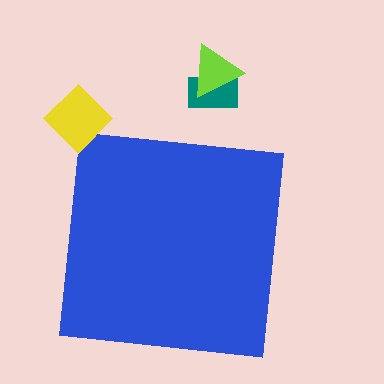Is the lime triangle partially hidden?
No, the lime triangle is fully visible.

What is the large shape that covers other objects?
A blue square.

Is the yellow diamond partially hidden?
No, the yellow diamond is fully visible.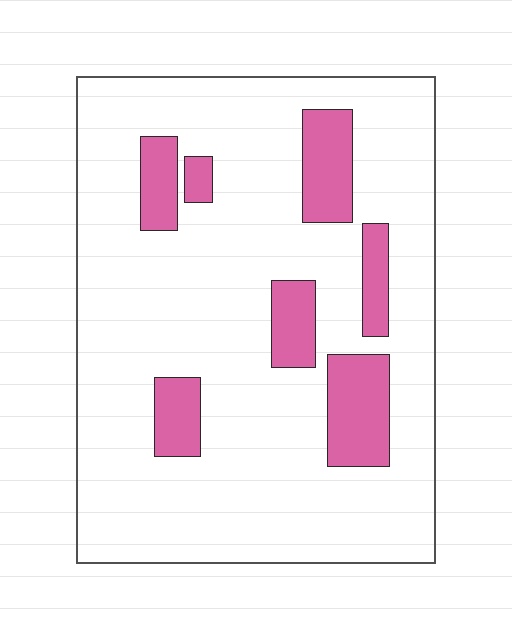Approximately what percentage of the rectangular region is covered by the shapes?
Approximately 15%.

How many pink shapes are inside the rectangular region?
7.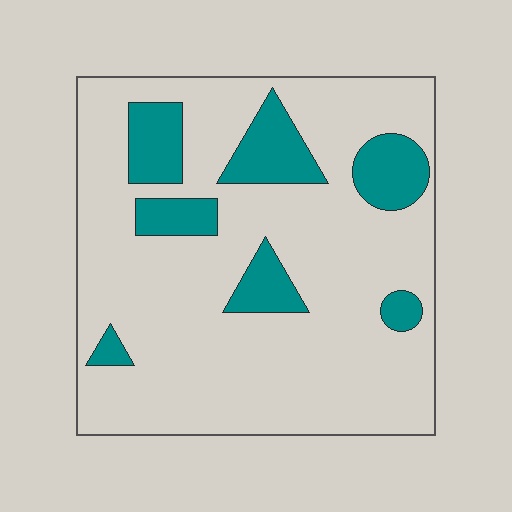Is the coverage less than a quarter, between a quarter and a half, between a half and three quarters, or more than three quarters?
Less than a quarter.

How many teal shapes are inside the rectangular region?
7.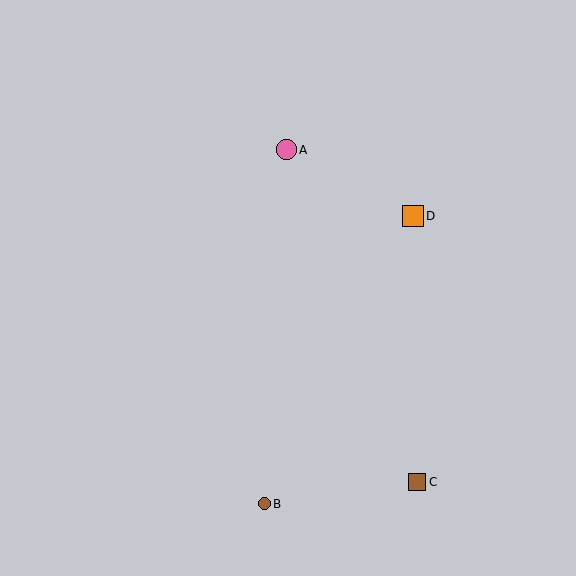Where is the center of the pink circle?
The center of the pink circle is at (286, 150).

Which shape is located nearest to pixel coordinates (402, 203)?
The orange square (labeled D) at (413, 216) is nearest to that location.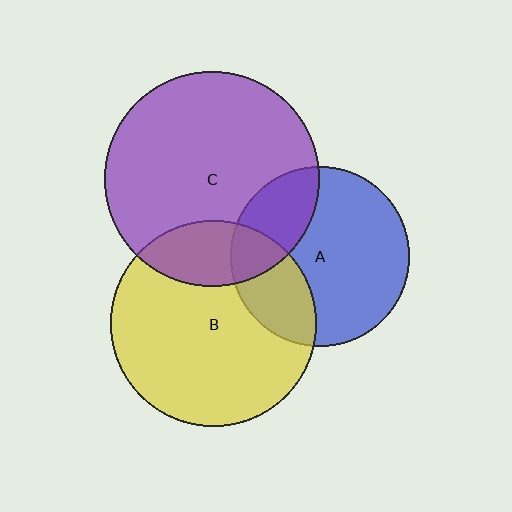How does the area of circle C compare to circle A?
Approximately 1.4 times.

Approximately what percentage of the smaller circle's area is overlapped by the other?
Approximately 20%.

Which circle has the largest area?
Circle C (purple).